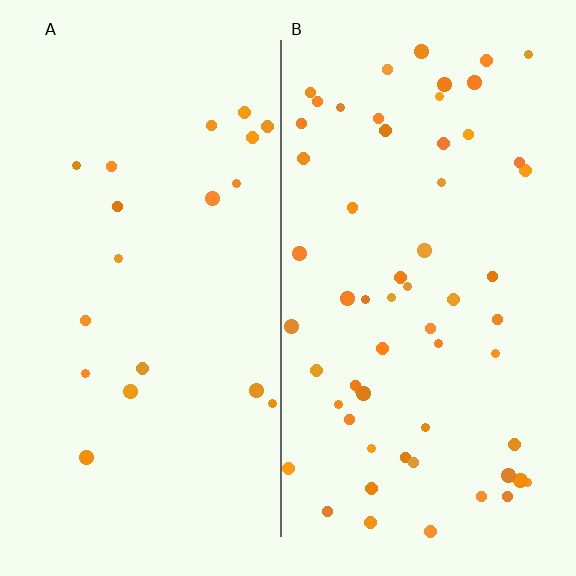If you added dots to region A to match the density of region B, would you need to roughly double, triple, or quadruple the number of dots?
Approximately triple.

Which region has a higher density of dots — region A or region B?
B (the right).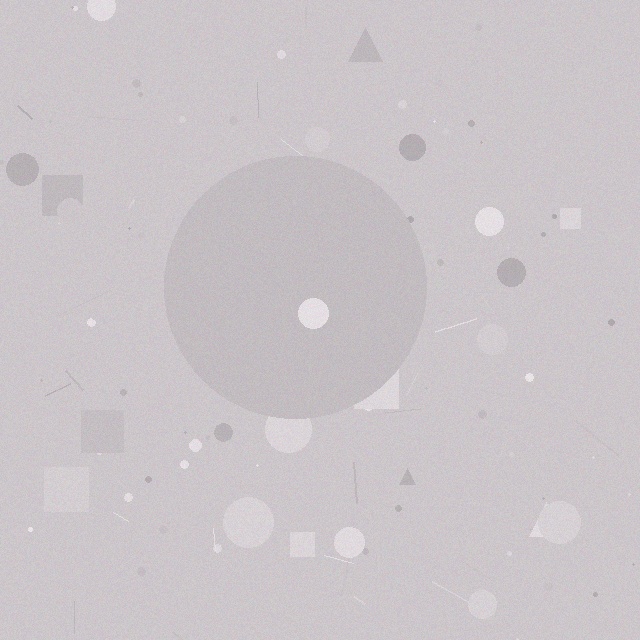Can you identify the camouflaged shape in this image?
The camouflaged shape is a circle.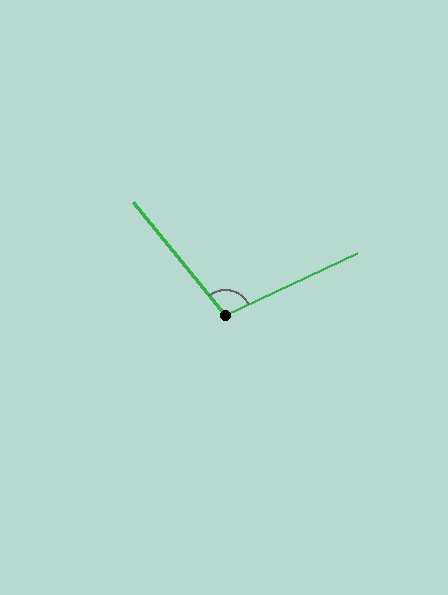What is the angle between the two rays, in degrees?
Approximately 104 degrees.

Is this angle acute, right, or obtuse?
It is obtuse.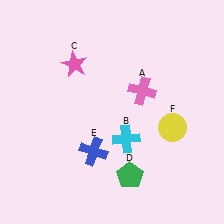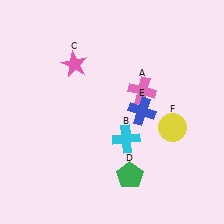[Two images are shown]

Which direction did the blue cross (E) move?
The blue cross (E) moved right.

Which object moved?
The blue cross (E) moved right.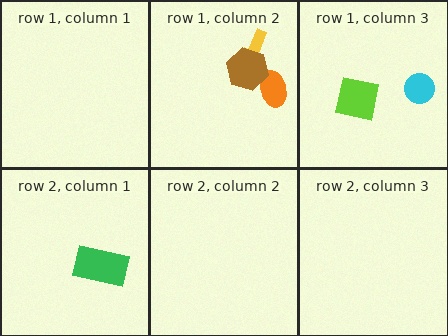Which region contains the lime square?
The row 1, column 3 region.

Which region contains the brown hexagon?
The row 1, column 2 region.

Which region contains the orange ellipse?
The row 1, column 2 region.